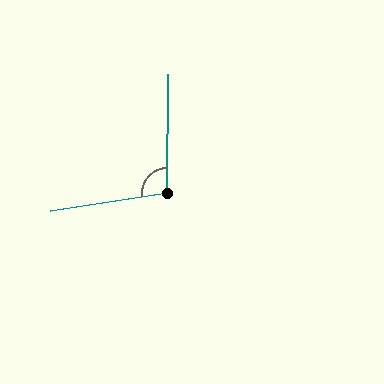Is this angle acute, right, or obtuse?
It is obtuse.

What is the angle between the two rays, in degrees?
Approximately 99 degrees.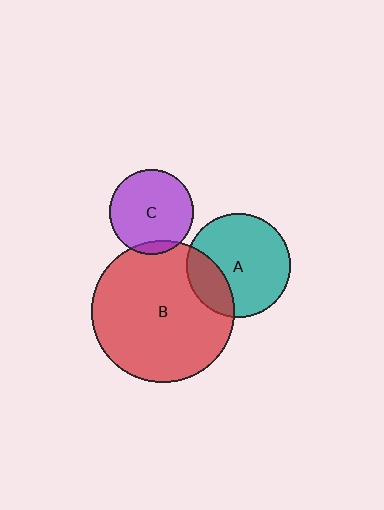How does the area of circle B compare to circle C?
Approximately 2.8 times.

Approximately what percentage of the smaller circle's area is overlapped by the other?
Approximately 10%.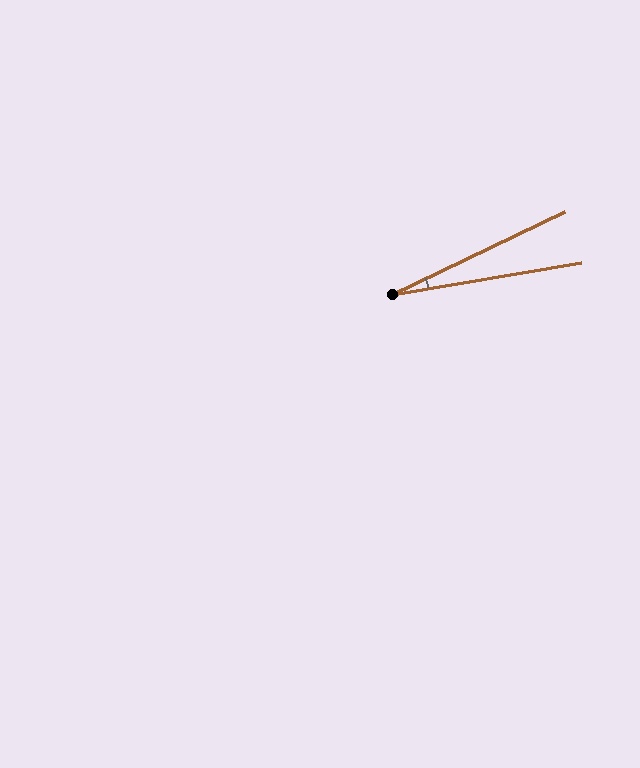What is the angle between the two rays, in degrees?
Approximately 16 degrees.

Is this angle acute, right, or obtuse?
It is acute.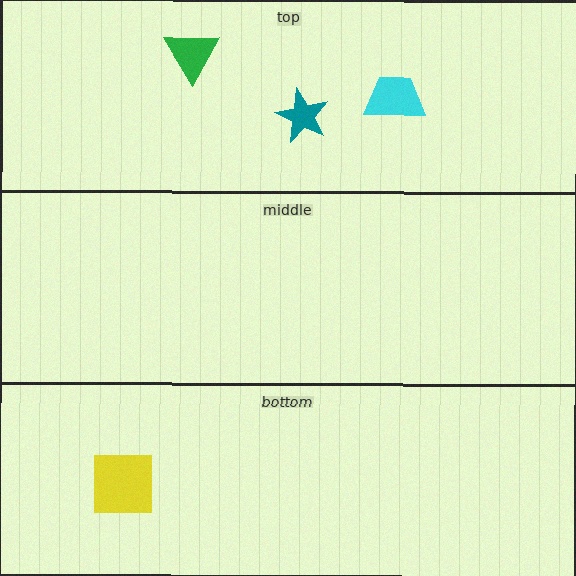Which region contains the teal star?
The top region.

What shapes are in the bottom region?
The yellow square.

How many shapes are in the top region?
3.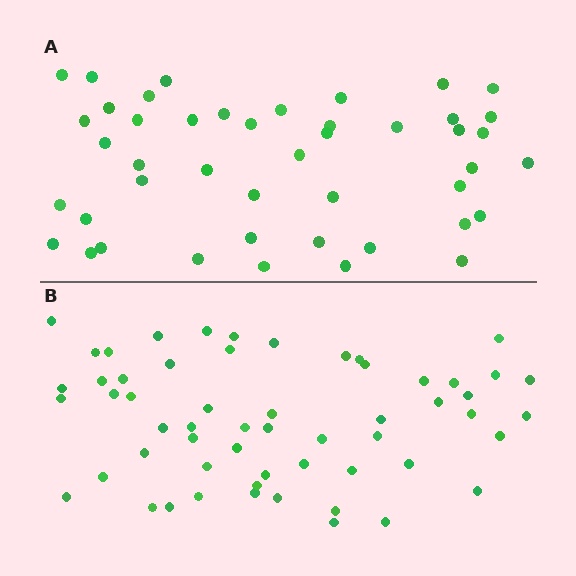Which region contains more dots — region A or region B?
Region B (the bottom region) has more dots.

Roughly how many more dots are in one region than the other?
Region B has roughly 12 or so more dots than region A.